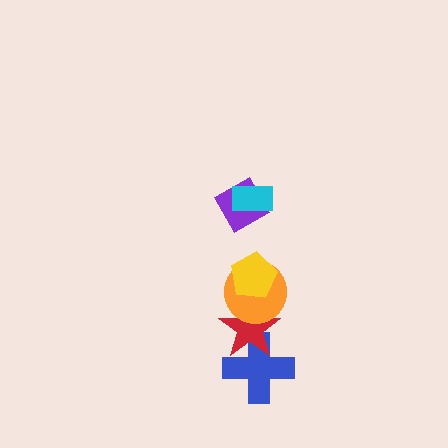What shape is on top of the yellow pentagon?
The purple diamond is on top of the yellow pentagon.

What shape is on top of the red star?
The orange circle is on top of the red star.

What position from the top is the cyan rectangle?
The cyan rectangle is 1st from the top.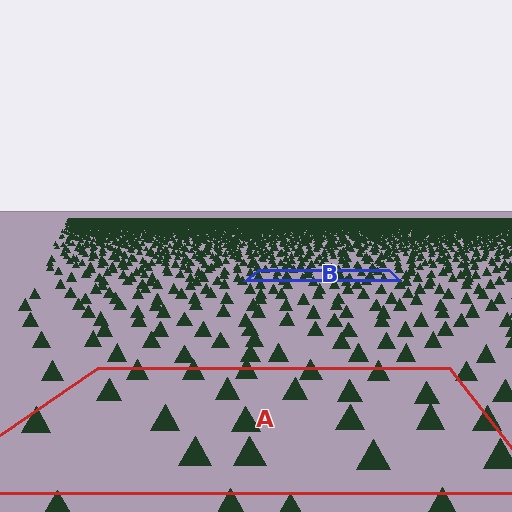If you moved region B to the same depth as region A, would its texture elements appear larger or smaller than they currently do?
They would appear larger. At a closer depth, the same texture elements are projected at a bigger on-screen size.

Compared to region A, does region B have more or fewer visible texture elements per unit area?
Region B has more texture elements per unit area — they are packed more densely because it is farther away.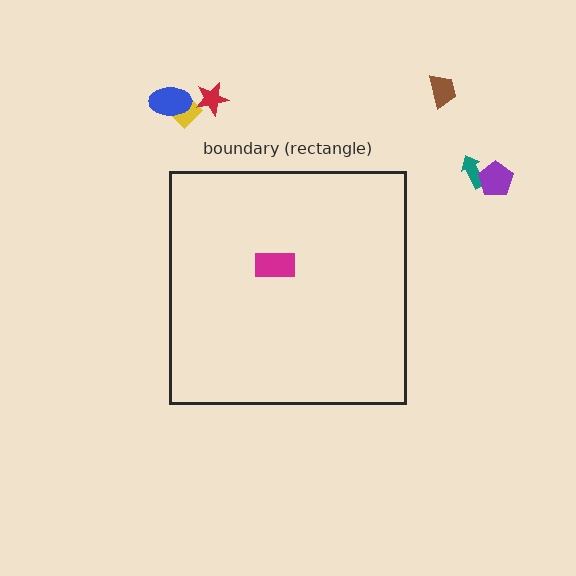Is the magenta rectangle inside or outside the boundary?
Inside.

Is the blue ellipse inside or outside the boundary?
Outside.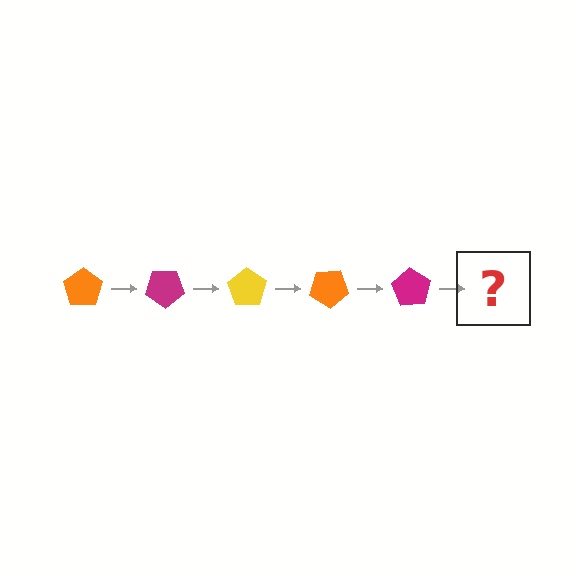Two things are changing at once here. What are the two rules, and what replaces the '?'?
The two rules are that it rotates 35 degrees each step and the color cycles through orange, magenta, and yellow. The '?' should be a yellow pentagon, rotated 175 degrees from the start.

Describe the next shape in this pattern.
It should be a yellow pentagon, rotated 175 degrees from the start.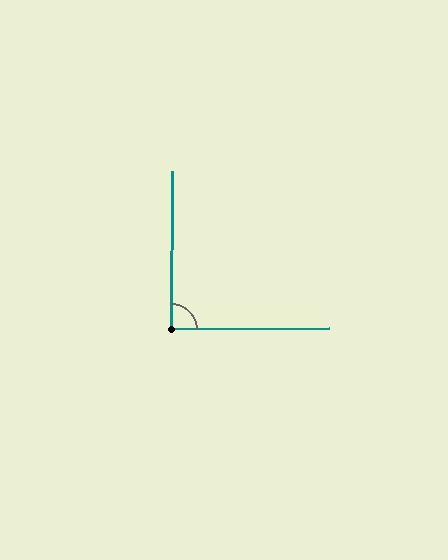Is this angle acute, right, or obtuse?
It is approximately a right angle.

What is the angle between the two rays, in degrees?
Approximately 89 degrees.